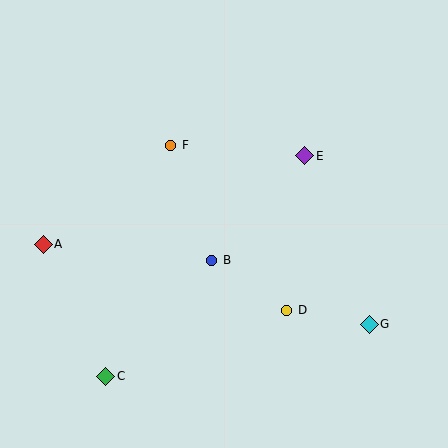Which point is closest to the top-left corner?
Point F is closest to the top-left corner.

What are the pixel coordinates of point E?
Point E is at (305, 156).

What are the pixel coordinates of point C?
Point C is at (106, 376).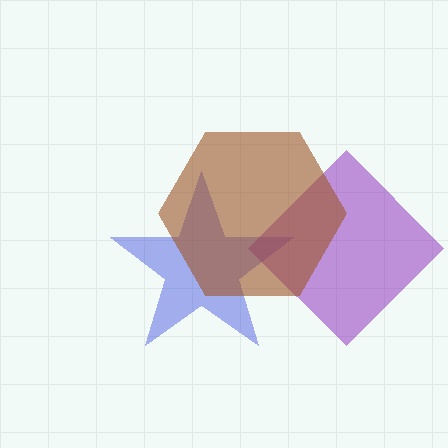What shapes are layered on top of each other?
The layered shapes are: a blue star, a purple diamond, a brown hexagon.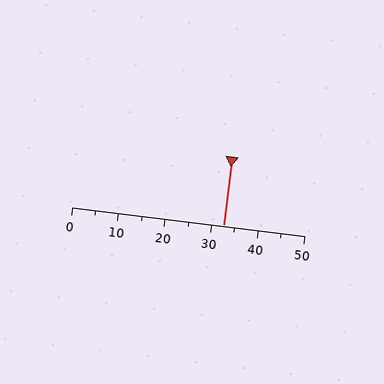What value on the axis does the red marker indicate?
The marker indicates approximately 32.5.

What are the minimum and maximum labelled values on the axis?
The axis runs from 0 to 50.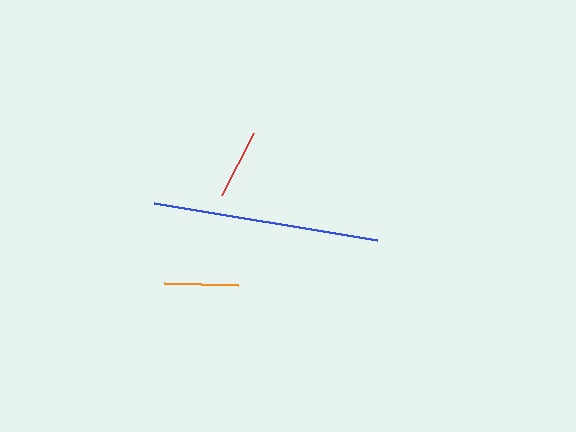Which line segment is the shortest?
The red line is the shortest at approximately 70 pixels.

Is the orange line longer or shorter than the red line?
The orange line is longer than the red line.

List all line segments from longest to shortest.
From longest to shortest: blue, orange, red.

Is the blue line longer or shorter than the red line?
The blue line is longer than the red line.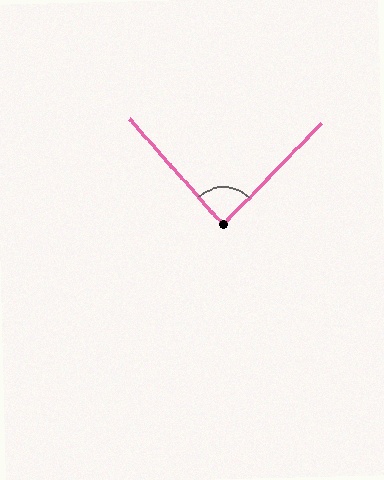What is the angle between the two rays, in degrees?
Approximately 86 degrees.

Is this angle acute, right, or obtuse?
It is approximately a right angle.